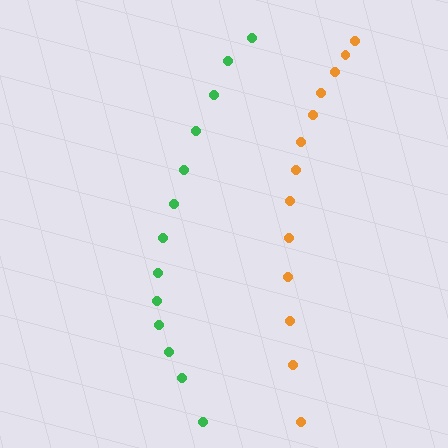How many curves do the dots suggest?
There are 2 distinct paths.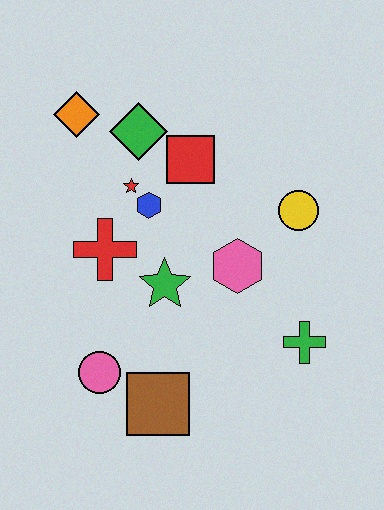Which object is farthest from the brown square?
The orange diamond is farthest from the brown square.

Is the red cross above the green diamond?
No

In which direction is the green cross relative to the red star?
The green cross is to the right of the red star.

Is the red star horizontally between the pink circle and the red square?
Yes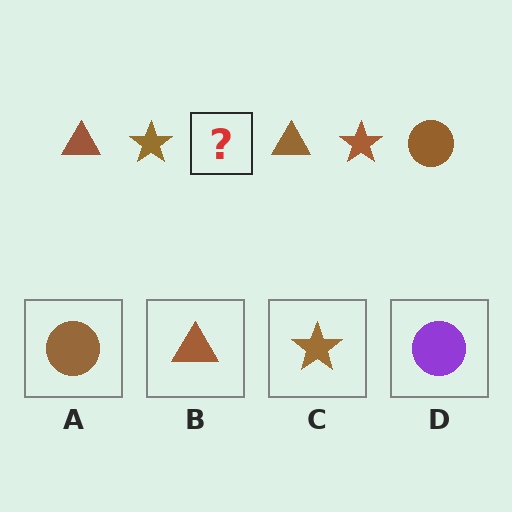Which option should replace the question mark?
Option A.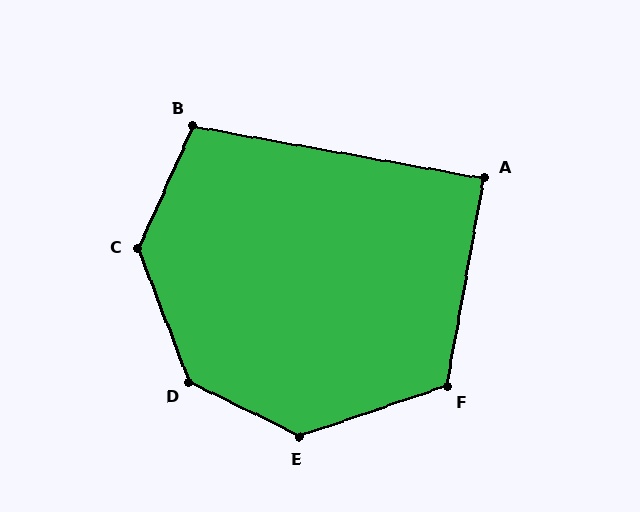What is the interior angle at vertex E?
Approximately 135 degrees (obtuse).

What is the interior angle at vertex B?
Approximately 104 degrees (obtuse).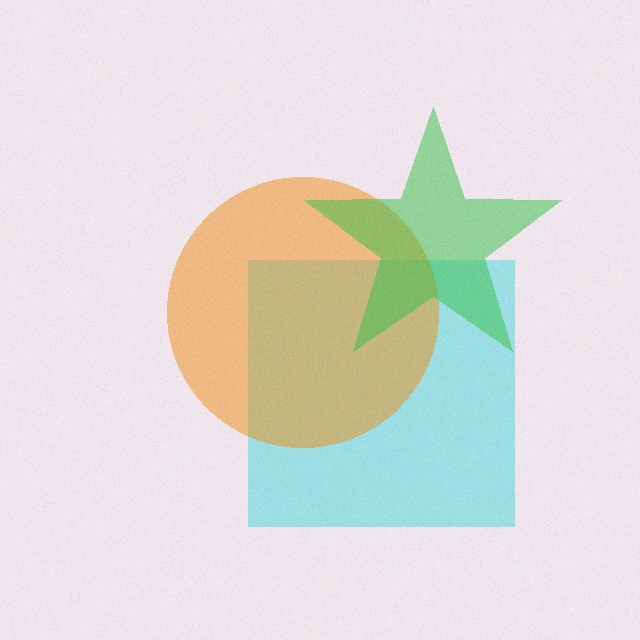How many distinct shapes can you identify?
There are 3 distinct shapes: a cyan square, an orange circle, a green star.